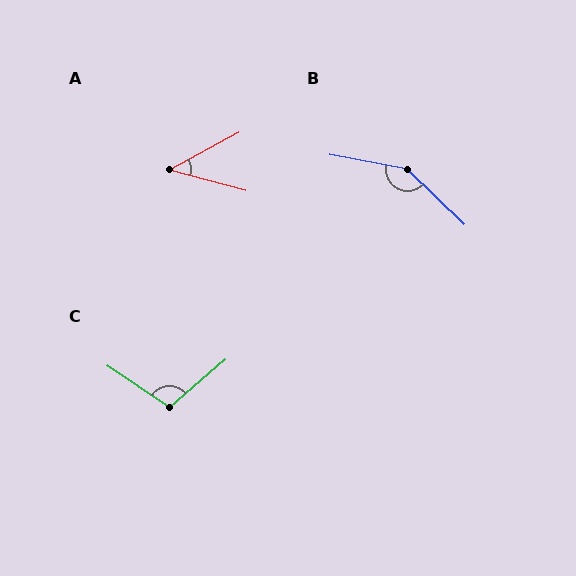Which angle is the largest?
B, at approximately 146 degrees.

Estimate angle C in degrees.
Approximately 105 degrees.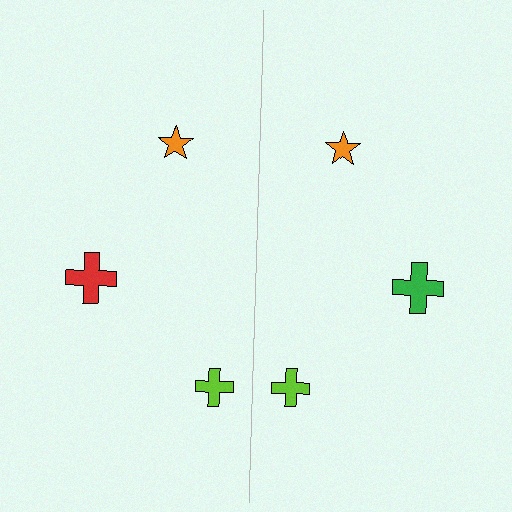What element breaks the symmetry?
The green cross on the right side breaks the symmetry — its mirror counterpart is red.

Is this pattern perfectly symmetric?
No, the pattern is not perfectly symmetric. The green cross on the right side breaks the symmetry — its mirror counterpart is red.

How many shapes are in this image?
There are 6 shapes in this image.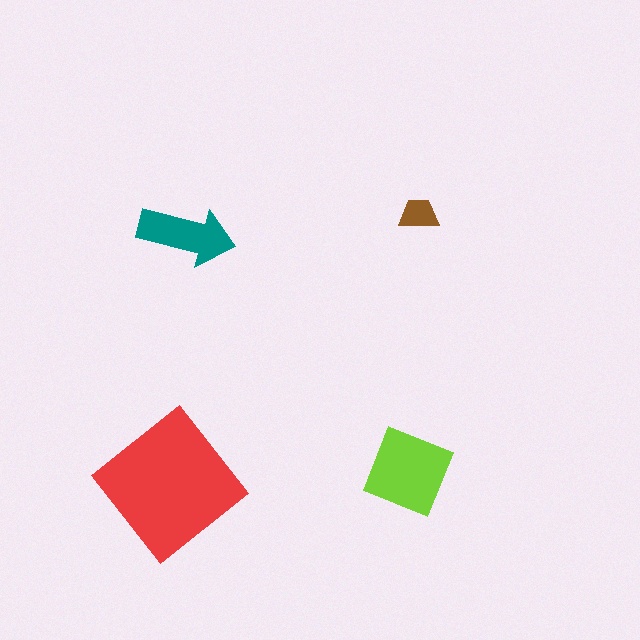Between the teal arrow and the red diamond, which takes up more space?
The red diamond.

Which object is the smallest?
The brown trapezoid.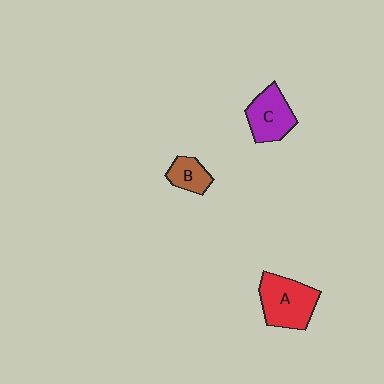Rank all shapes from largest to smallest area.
From largest to smallest: A (red), C (purple), B (brown).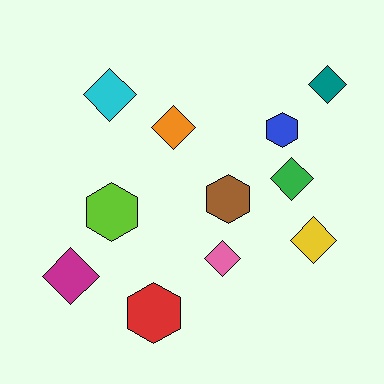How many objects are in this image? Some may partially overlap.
There are 11 objects.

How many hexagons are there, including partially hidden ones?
There are 4 hexagons.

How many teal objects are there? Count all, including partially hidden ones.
There is 1 teal object.